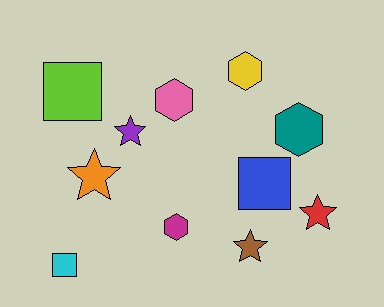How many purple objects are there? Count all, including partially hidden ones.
There is 1 purple object.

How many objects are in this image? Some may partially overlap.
There are 11 objects.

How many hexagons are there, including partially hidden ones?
There are 4 hexagons.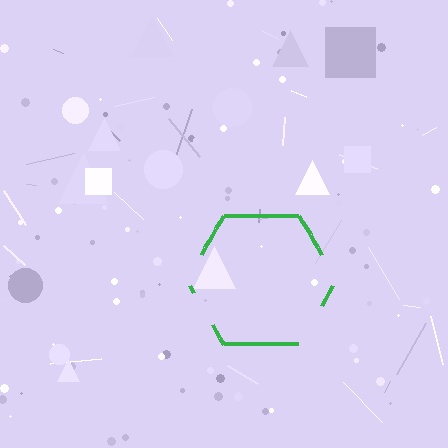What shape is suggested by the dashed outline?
The dashed outline suggests a hexagon.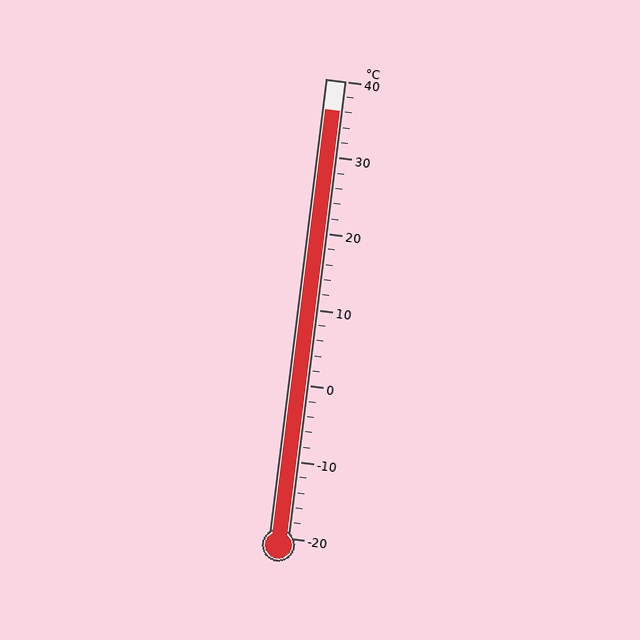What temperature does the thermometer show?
The thermometer shows approximately 36°C.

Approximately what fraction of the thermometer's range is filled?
The thermometer is filled to approximately 95% of its range.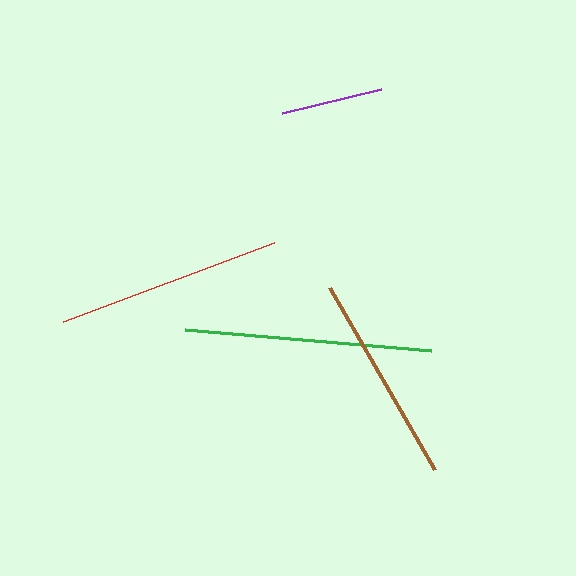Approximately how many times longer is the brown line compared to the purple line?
The brown line is approximately 2.1 times the length of the purple line.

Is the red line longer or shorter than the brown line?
The red line is longer than the brown line.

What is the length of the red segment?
The red segment is approximately 225 pixels long.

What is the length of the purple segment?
The purple segment is approximately 101 pixels long.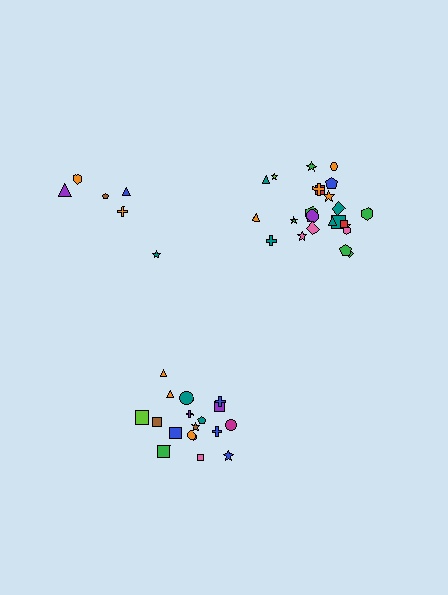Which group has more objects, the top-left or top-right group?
The top-right group.